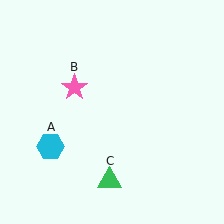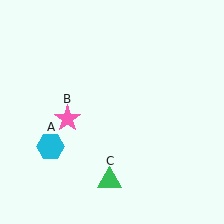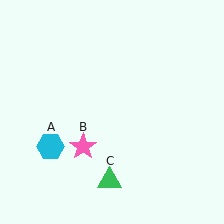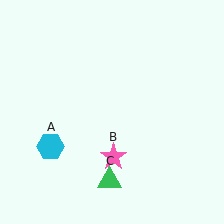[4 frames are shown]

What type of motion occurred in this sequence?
The pink star (object B) rotated counterclockwise around the center of the scene.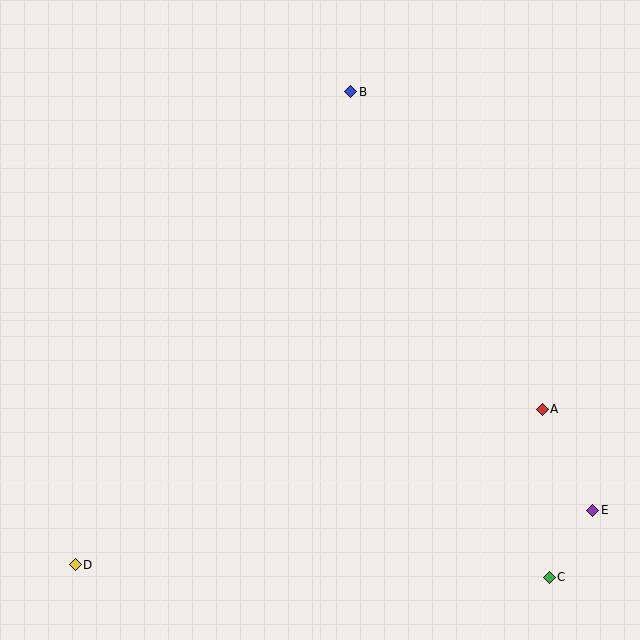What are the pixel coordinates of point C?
Point C is at (549, 577).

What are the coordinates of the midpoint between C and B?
The midpoint between C and B is at (450, 335).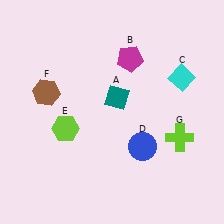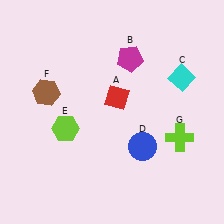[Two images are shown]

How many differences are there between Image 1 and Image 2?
There is 1 difference between the two images.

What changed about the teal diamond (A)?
In Image 1, A is teal. In Image 2, it changed to red.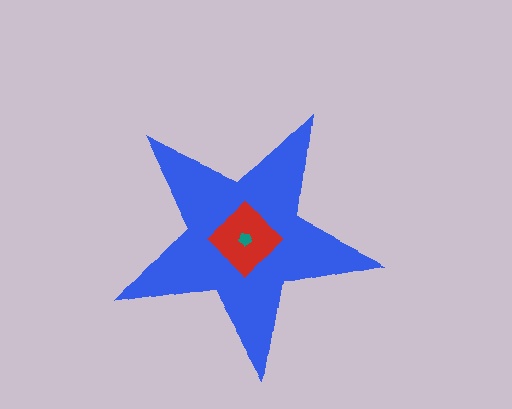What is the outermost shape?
The blue star.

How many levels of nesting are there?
3.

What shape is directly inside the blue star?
The red diamond.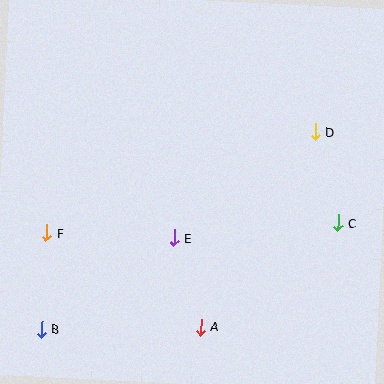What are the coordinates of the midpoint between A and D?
The midpoint between A and D is at (258, 229).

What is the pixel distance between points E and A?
The distance between E and A is 93 pixels.